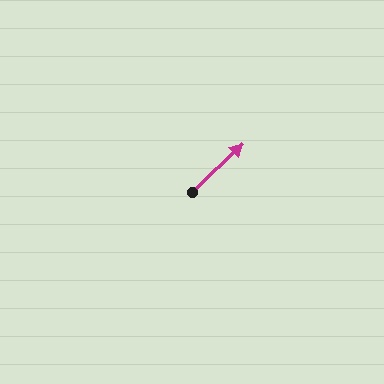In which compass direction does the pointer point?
Northeast.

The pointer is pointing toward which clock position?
Roughly 2 o'clock.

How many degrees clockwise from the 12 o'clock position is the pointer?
Approximately 46 degrees.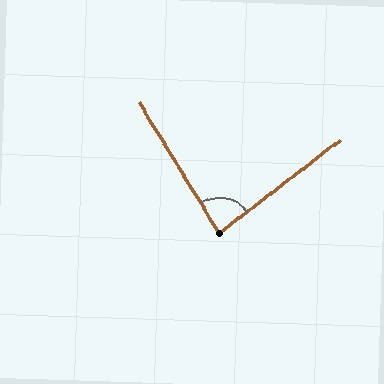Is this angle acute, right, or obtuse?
It is acute.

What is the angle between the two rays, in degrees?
Approximately 84 degrees.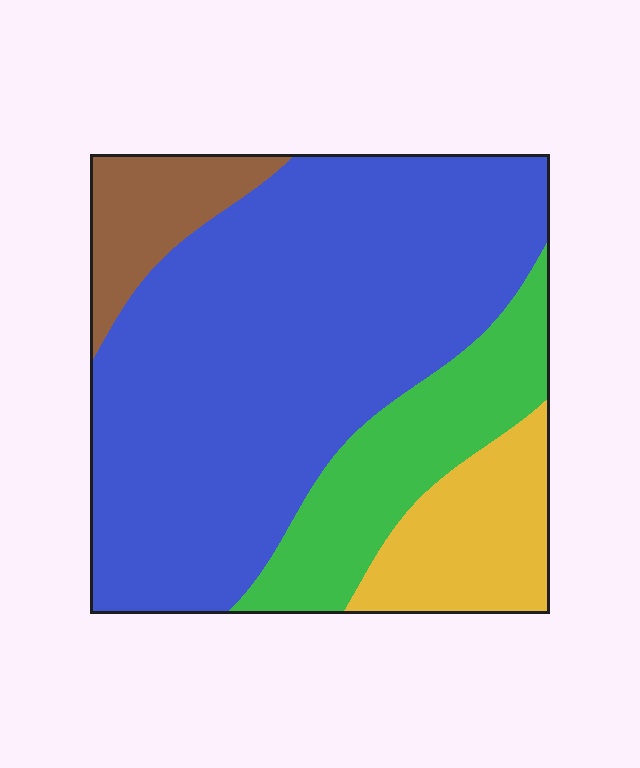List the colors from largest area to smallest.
From largest to smallest: blue, green, yellow, brown.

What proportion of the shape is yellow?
Yellow takes up about one eighth (1/8) of the shape.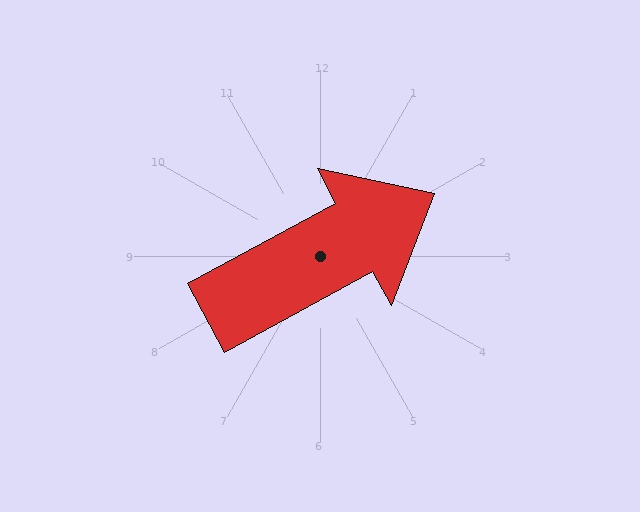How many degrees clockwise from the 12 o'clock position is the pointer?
Approximately 61 degrees.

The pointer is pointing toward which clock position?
Roughly 2 o'clock.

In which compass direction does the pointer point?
Northeast.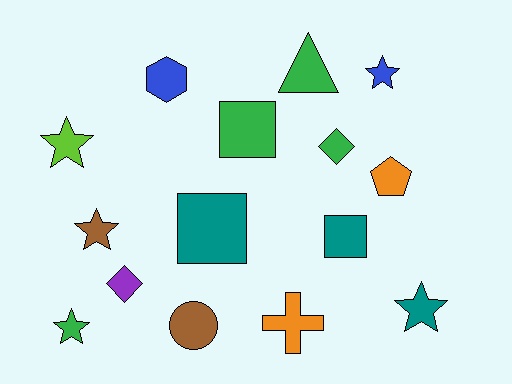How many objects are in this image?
There are 15 objects.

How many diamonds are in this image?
There are 2 diamonds.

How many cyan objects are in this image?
There are no cyan objects.